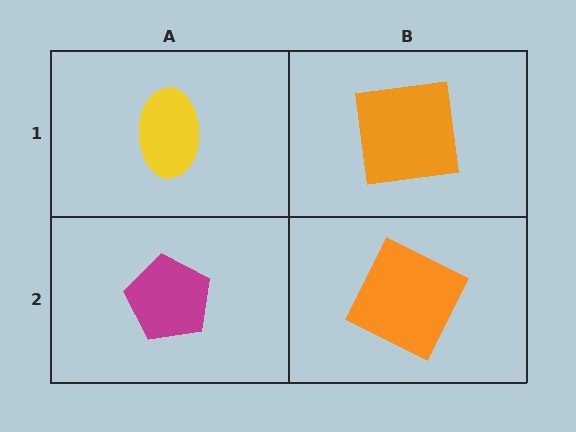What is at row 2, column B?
An orange square.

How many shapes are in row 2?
2 shapes.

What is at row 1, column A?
A yellow ellipse.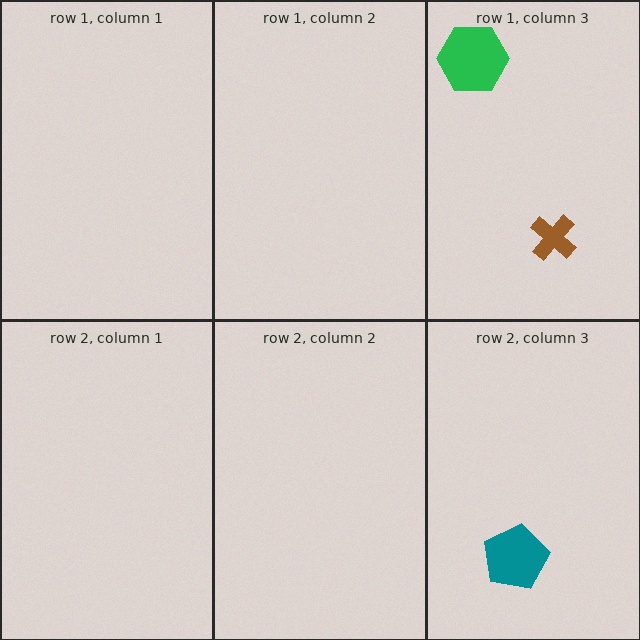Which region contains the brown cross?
The row 1, column 3 region.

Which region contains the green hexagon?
The row 1, column 3 region.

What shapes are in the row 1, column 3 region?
The brown cross, the green hexagon.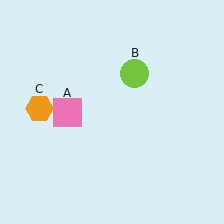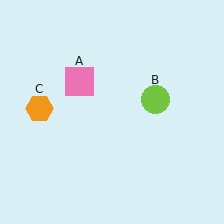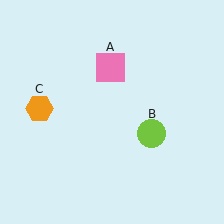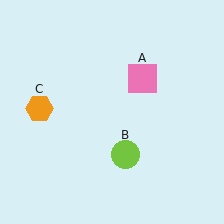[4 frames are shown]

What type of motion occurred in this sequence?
The pink square (object A), lime circle (object B) rotated clockwise around the center of the scene.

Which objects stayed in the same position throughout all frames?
Orange hexagon (object C) remained stationary.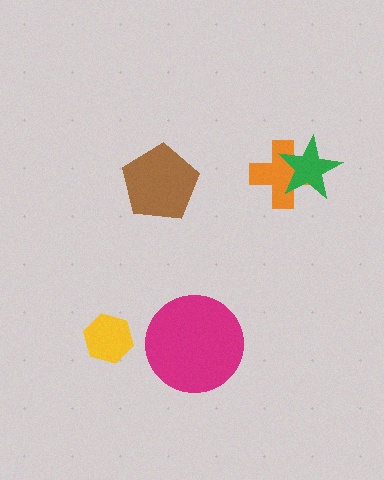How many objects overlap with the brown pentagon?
0 objects overlap with the brown pentagon.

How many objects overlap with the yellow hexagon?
0 objects overlap with the yellow hexagon.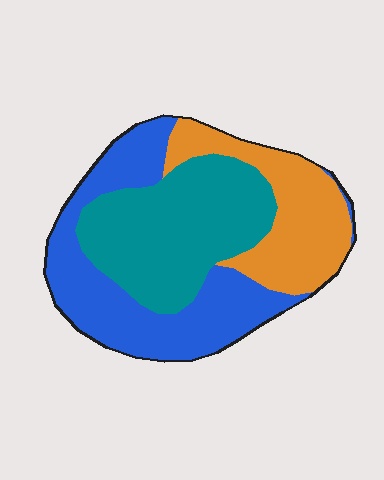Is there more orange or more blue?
Blue.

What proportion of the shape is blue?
Blue covers around 40% of the shape.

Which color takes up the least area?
Orange, at roughly 25%.